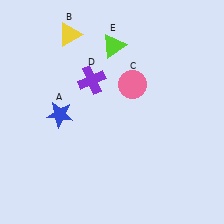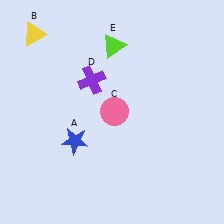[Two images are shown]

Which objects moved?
The objects that moved are: the blue star (A), the yellow triangle (B), the pink circle (C).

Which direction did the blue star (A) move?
The blue star (A) moved down.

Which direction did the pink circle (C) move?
The pink circle (C) moved down.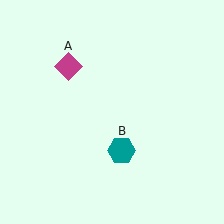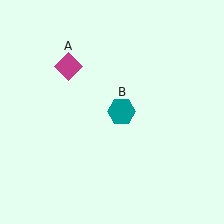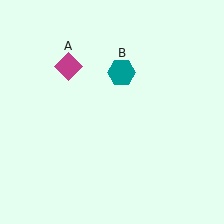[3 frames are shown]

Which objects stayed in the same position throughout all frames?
Magenta diamond (object A) remained stationary.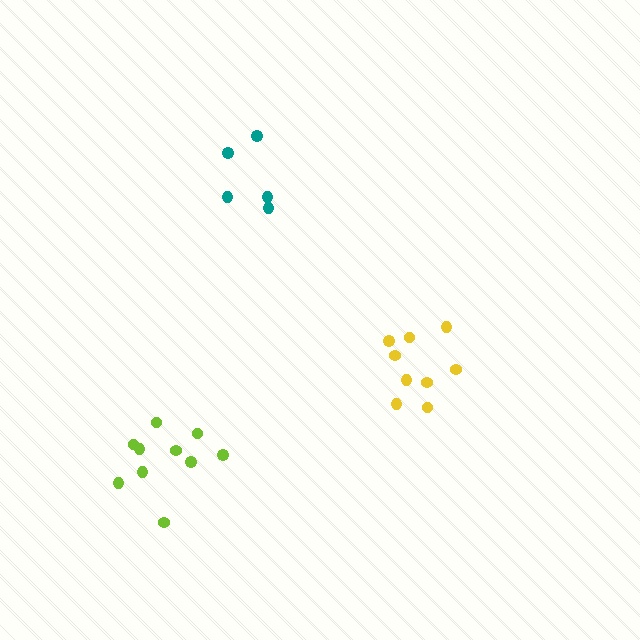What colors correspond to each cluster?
The clusters are colored: lime, yellow, teal.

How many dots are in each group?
Group 1: 10 dots, Group 2: 9 dots, Group 3: 5 dots (24 total).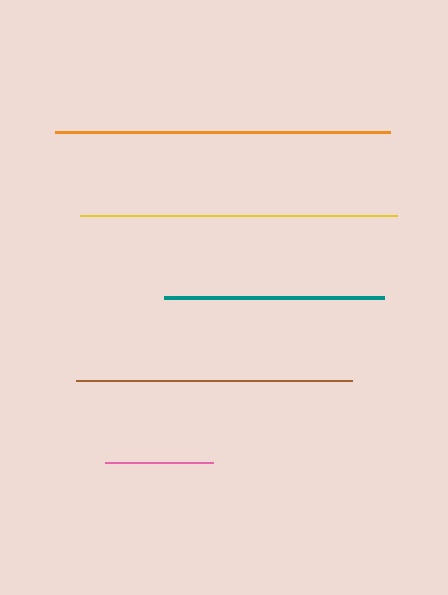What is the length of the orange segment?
The orange segment is approximately 335 pixels long.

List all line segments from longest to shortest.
From longest to shortest: orange, yellow, brown, teal, pink.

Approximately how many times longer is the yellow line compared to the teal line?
The yellow line is approximately 1.4 times the length of the teal line.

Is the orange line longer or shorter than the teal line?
The orange line is longer than the teal line.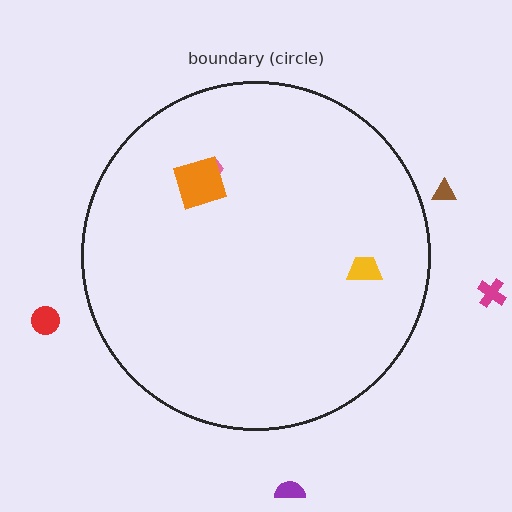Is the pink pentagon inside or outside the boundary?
Inside.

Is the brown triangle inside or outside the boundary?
Outside.